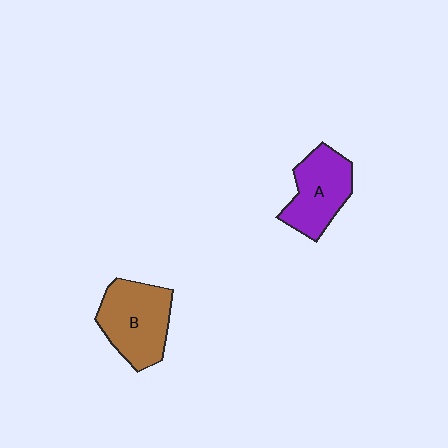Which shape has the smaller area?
Shape A (purple).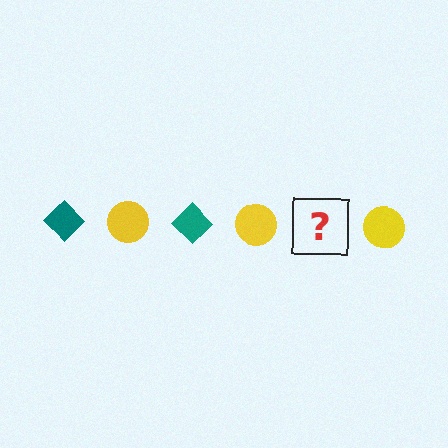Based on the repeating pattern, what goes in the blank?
The blank should be a teal diamond.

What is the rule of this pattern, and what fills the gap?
The rule is that the pattern alternates between teal diamond and yellow circle. The gap should be filled with a teal diamond.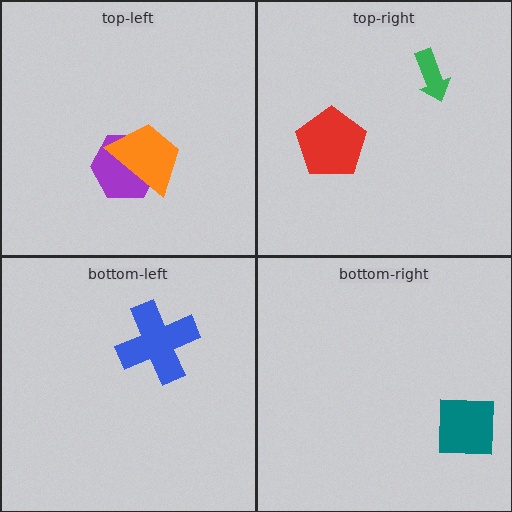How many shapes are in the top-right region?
2.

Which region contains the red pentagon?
The top-right region.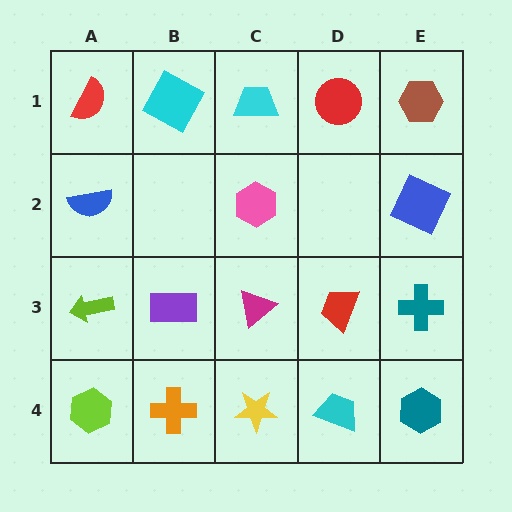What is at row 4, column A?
A lime hexagon.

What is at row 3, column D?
A red trapezoid.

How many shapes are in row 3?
5 shapes.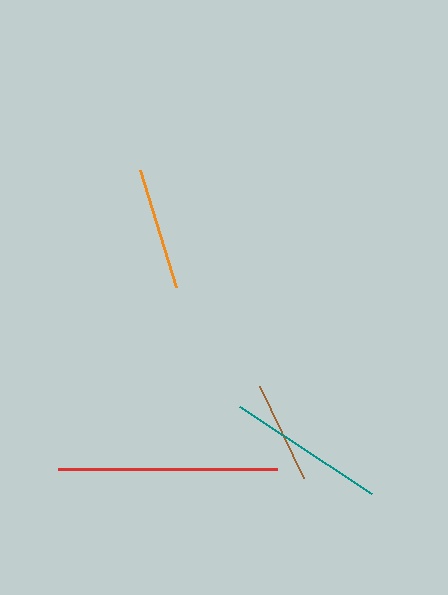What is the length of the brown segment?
The brown segment is approximately 101 pixels long.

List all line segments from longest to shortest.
From longest to shortest: red, teal, orange, brown.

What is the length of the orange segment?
The orange segment is approximately 122 pixels long.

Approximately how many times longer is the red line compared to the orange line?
The red line is approximately 1.8 times the length of the orange line.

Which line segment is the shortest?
The brown line is the shortest at approximately 101 pixels.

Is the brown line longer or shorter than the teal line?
The teal line is longer than the brown line.